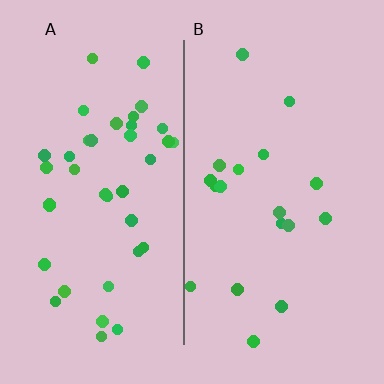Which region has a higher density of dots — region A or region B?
A (the left).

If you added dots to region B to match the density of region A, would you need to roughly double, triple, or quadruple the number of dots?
Approximately double.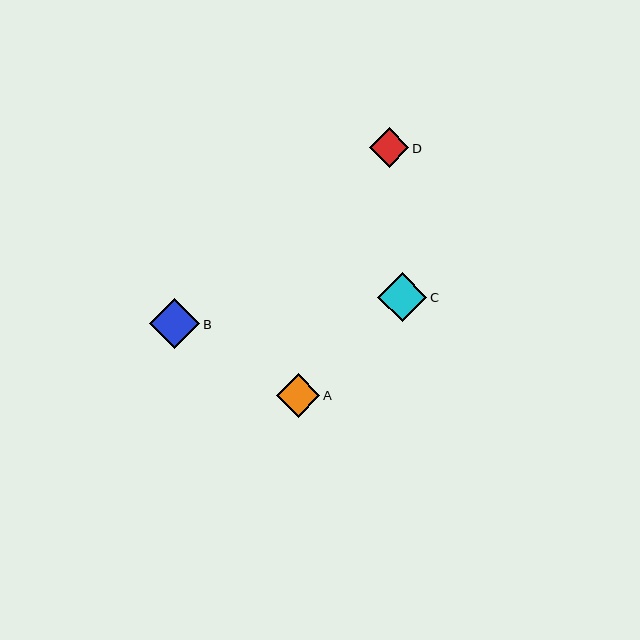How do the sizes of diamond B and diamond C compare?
Diamond B and diamond C are approximately the same size.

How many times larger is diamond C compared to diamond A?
Diamond C is approximately 1.1 times the size of diamond A.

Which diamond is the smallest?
Diamond D is the smallest with a size of approximately 39 pixels.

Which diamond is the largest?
Diamond B is the largest with a size of approximately 50 pixels.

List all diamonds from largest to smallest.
From largest to smallest: B, C, A, D.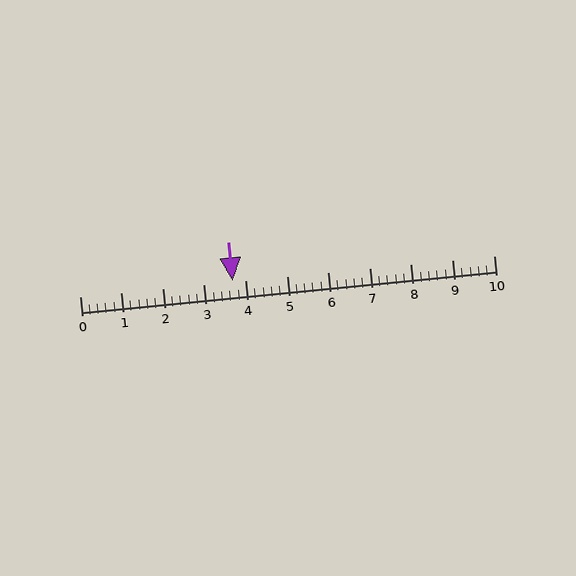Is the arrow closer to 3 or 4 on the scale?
The arrow is closer to 4.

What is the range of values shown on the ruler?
The ruler shows values from 0 to 10.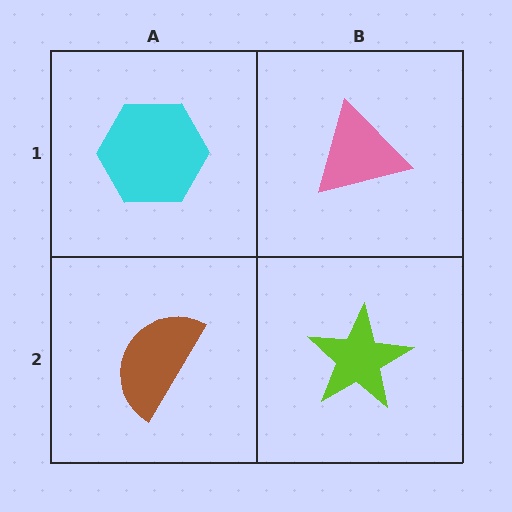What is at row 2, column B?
A lime star.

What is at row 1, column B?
A pink triangle.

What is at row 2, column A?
A brown semicircle.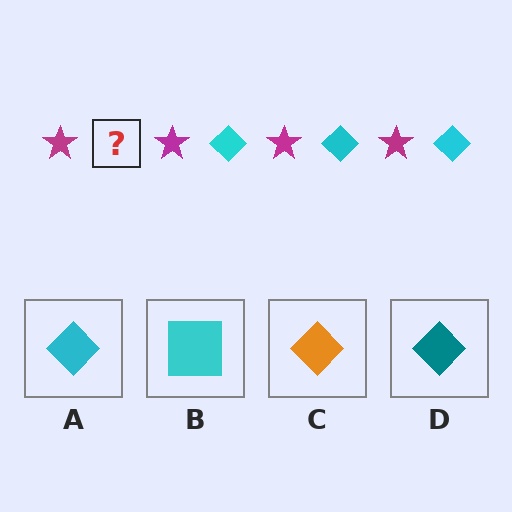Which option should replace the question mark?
Option A.